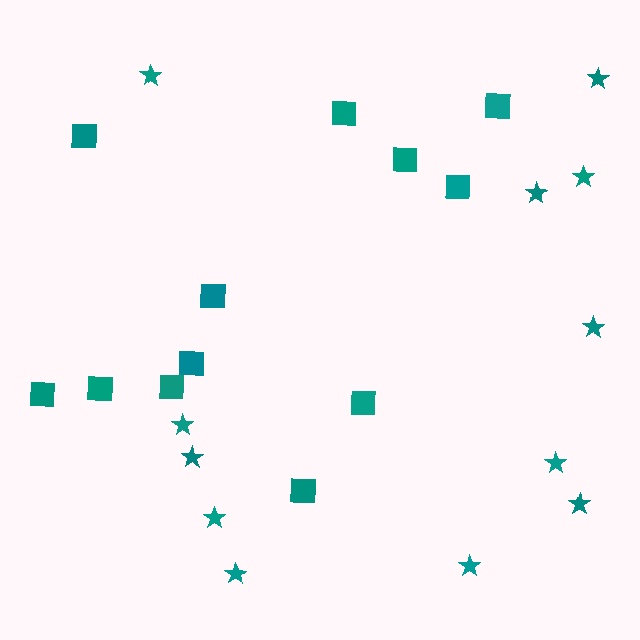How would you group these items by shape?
There are 2 groups: one group of stars (12) and one group of squares (12).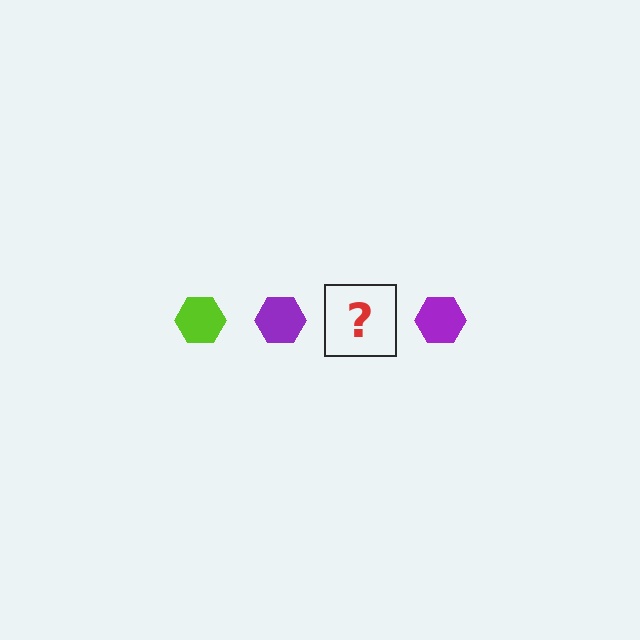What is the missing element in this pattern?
The missing element is a lime hexagon.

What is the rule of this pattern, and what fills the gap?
The rule is that the pattern cycles through lime, purple hexagons. The gap should be filled with a lime hexagon.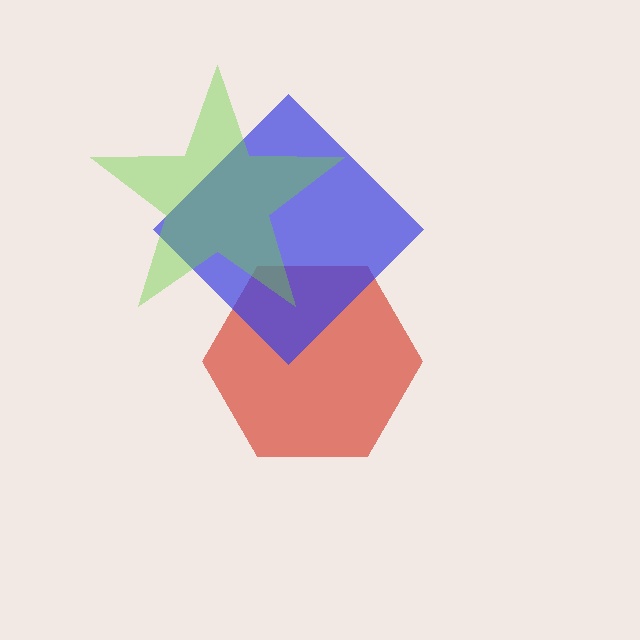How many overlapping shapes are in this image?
There are 3 overlapping shapes in the image.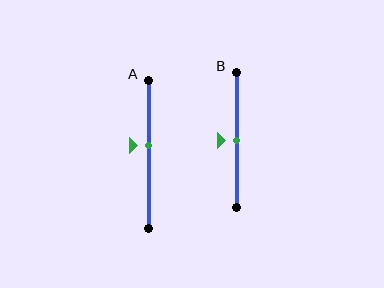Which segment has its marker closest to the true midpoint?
Segment B has its marker closest to the true midpoint.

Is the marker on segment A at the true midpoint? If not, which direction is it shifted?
No, the marker on segment A is shifted upward by about 6% of the segment length.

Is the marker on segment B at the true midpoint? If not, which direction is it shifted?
Yes, the marker on segment B is at the true midpoint.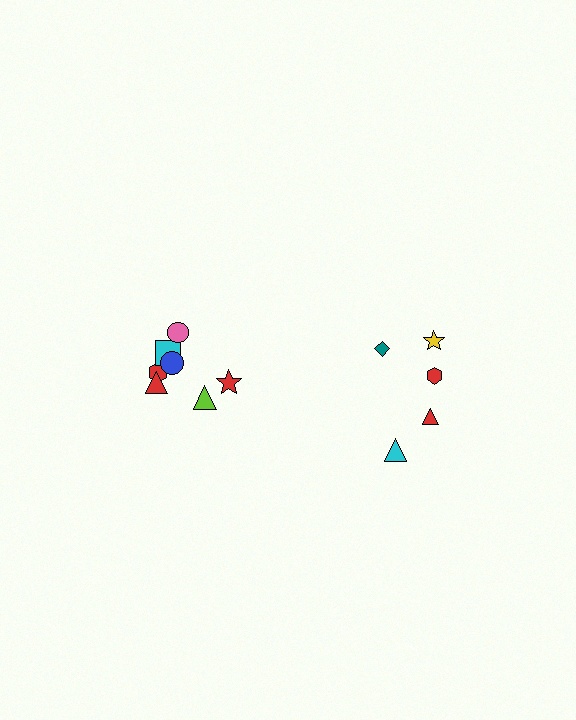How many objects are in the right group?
There are 5 objects.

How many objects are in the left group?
There are 7 objects.